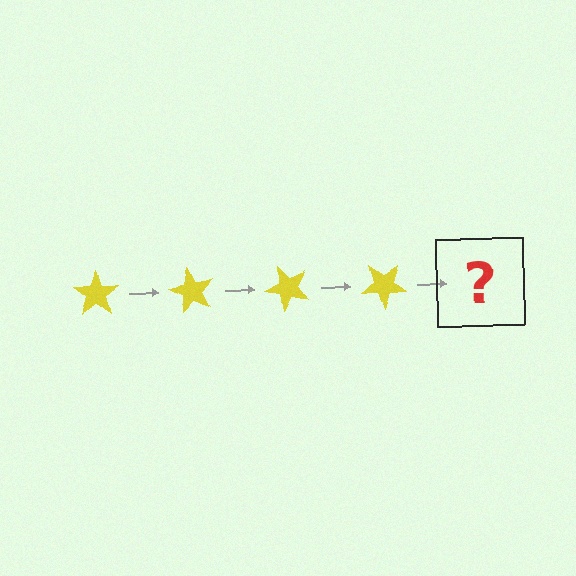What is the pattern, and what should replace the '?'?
The pattern is that the star rotates 60 degrees each step. The '?' should be a yellow star rotated 240 degrees.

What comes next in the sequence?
The next element should be a yellow star rotated 240 degrees.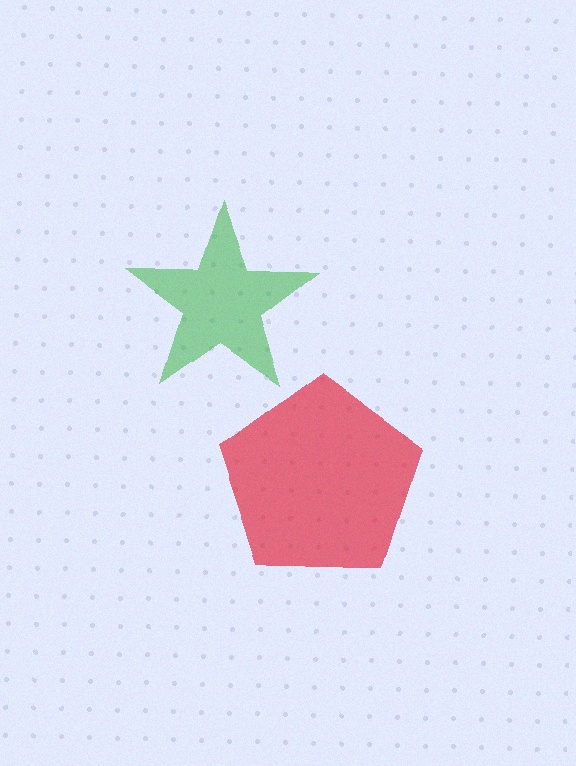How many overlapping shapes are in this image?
There are 2 overlapping shapes in the image.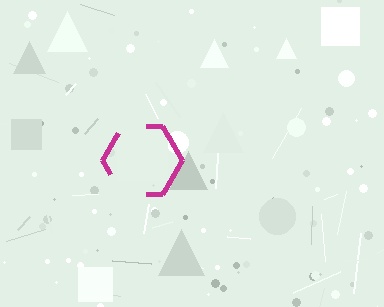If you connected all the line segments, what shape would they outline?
They would outline a hexagon.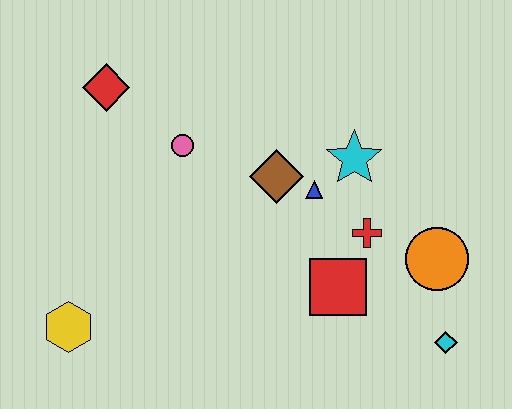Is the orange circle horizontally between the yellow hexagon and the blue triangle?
No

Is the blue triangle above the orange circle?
Yes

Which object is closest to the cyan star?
The blue triangle is closest to the cyan star.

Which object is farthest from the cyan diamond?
The red diamond is farthest from the cyan diamond.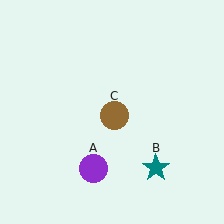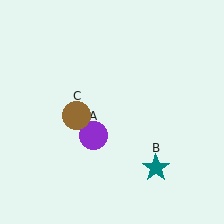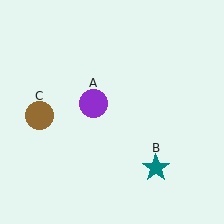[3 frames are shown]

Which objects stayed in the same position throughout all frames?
Teal star (object B) remained stationary.